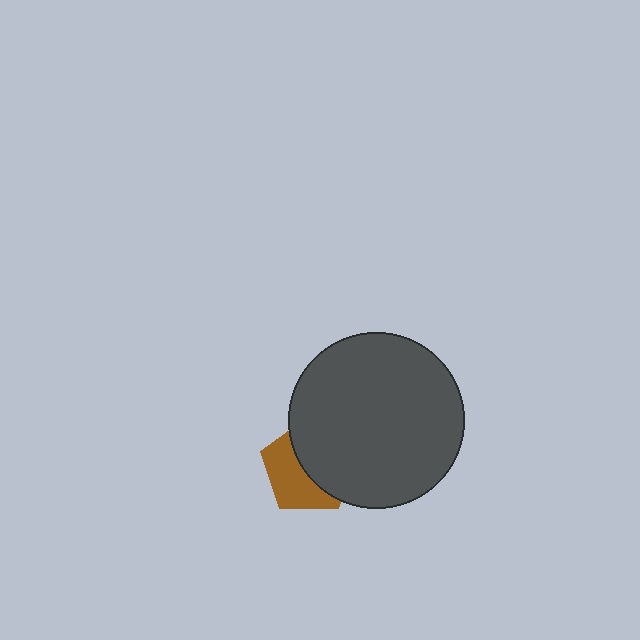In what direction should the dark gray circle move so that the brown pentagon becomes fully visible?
The dark gray circle should move right. That is the shortest direction to clear the overlap and leave the brown pentagon fully visible.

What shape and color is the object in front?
The object in front is a dark gray circle.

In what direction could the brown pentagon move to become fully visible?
The brown pentagon could move left. That would shift it out from behind the dark gray circle entirely.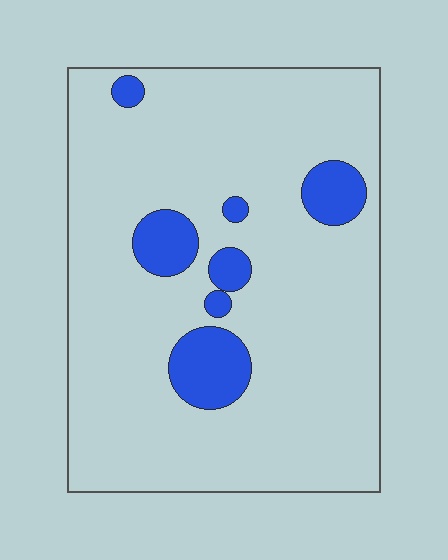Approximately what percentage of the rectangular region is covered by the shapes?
Approximately 10%.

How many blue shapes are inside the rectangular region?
7.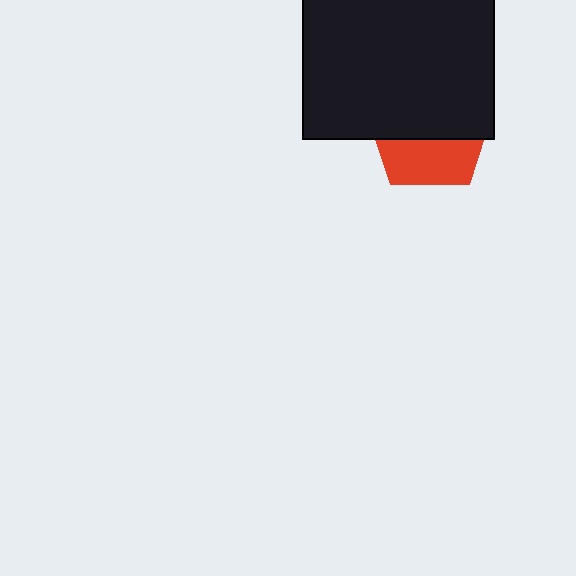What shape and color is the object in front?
The object in front is a black rectangle.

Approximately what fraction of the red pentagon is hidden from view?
Roughly 60% of the red pentagon is hidden behind the black rectangle.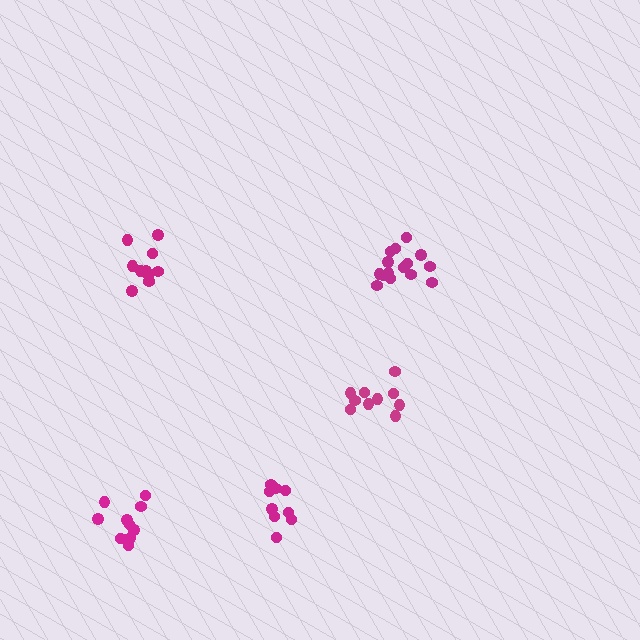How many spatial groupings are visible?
There are 5 spatial groupings.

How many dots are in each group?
Group 1: 9 dots, Group 2: 15 dots, Group 3: 10 dots, Group 4: 11 dots, Group 5: 10 dots (55 total).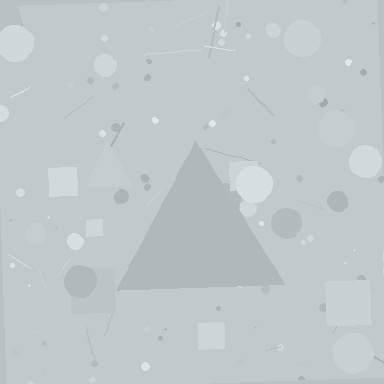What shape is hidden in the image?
A triangle is hidden in the image.